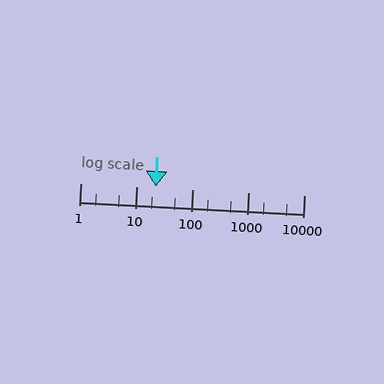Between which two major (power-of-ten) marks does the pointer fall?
The pointer is between 10 and 100.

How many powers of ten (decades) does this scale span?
The scale spans 4 decades, from 1 to 10000.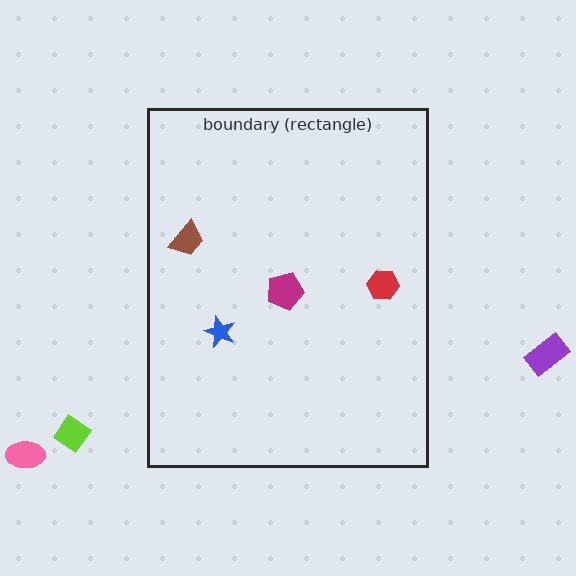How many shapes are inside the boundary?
4 inside, 3 outside.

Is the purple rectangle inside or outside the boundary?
Outside.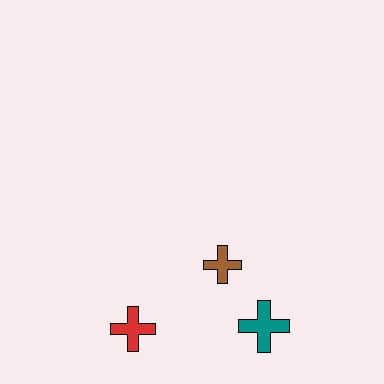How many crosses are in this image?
There are 3 crosses.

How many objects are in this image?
There are 3 objects.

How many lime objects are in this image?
There are no lime objects.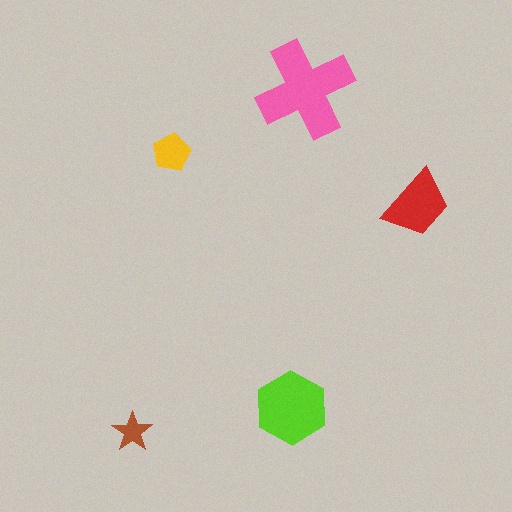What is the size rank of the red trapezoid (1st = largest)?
3rd.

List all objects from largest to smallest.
The pink cross, the lime hexagon, the red trapezoid, the yellow pentagon, the brown star.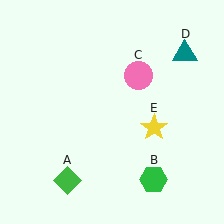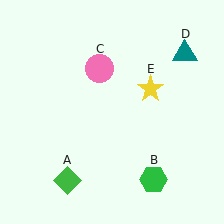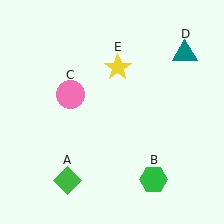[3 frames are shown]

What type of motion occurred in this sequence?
The pink circle (object C), yellow star (object E) rotated counterclockwise around the center of the scene.